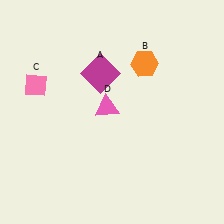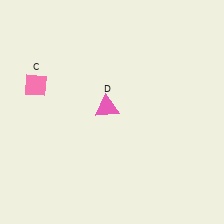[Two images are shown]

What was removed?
The orange hexagon (B), the magenta square (A) were removed in Image 2.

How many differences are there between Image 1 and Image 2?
There are 2 differences between the two images.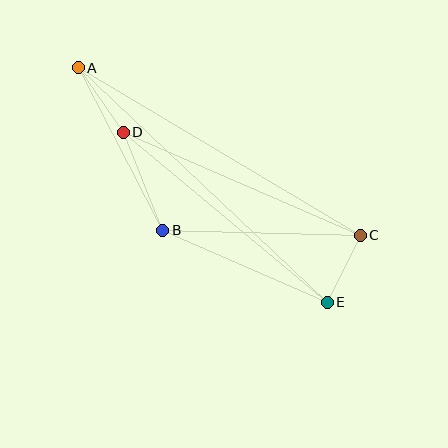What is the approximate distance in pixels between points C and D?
The distance between C and D is approximately 258 pixels.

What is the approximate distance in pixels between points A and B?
The distance between A and B is approximately 184 pixels.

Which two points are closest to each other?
Points C and E are closest to each other.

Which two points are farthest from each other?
Points A and E are farthest from each other.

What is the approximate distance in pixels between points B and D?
The distance between B and D is approximately 106 pixels.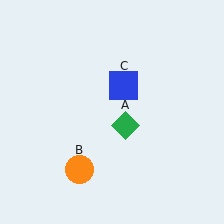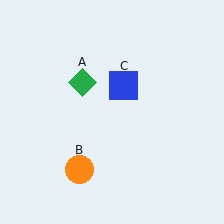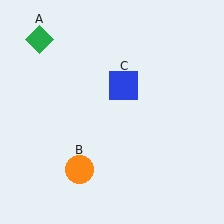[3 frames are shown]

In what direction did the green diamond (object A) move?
The green diamond (object A) moved up and to the left.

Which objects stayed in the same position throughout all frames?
Orange circle (object B) and blue square (object C) remained stationary.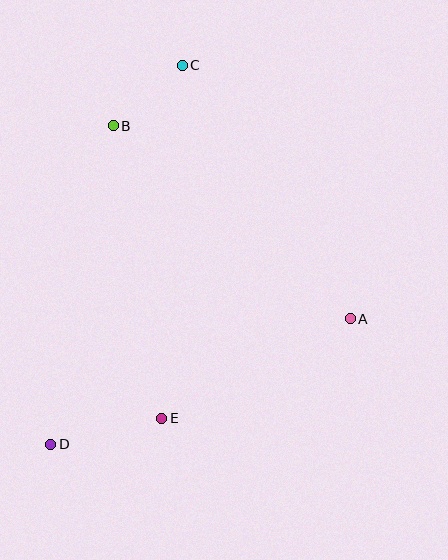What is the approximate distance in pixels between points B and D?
The distance between B and D is approximately 324 pixels.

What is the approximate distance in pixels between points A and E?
The distance between A and E is approximately 213 pixels.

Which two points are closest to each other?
Points B and C are closest to each other.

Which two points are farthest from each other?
Points C and D are farthest from each other.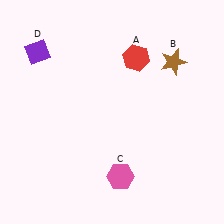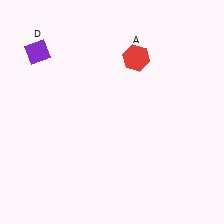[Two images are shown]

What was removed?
The pink hexagon (C), the brown star (B) were removed in Image 2.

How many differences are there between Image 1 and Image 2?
There are 2 differences between the two images.